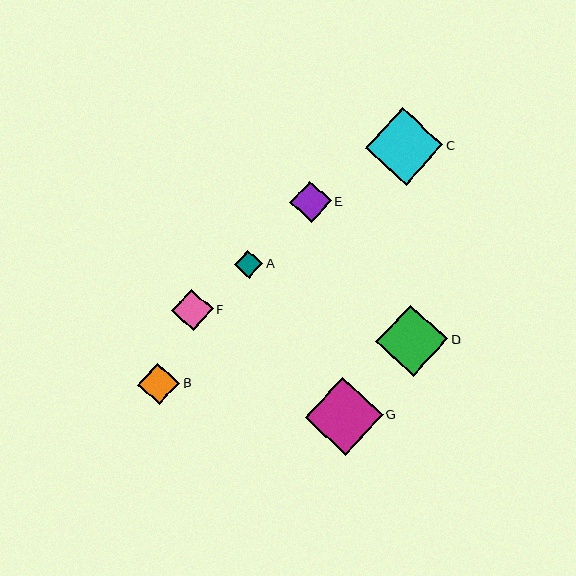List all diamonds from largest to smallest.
From largest to smallest: C, G, D, B, E, F, A.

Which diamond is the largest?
Diamond C is the largest with a size of approximately 78 pixels.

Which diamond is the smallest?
Diamond A is the smallest with a size of approximately 28 pixels.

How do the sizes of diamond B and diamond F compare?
Diamond B and diamond F are approximately the same size.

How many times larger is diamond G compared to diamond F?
Diamond G is approximately 1.9 times the size of diamond F.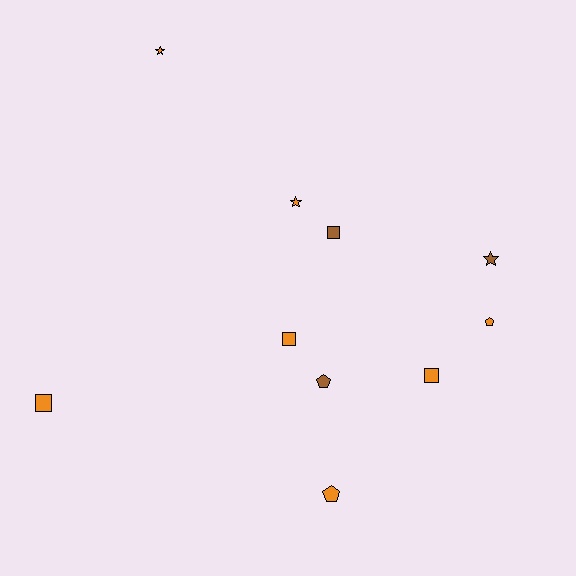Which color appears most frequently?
Orange, with 7 objects.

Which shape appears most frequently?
Square, with 4 objects.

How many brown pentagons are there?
There is 1 brown pentagon.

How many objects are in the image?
There are 10 objects.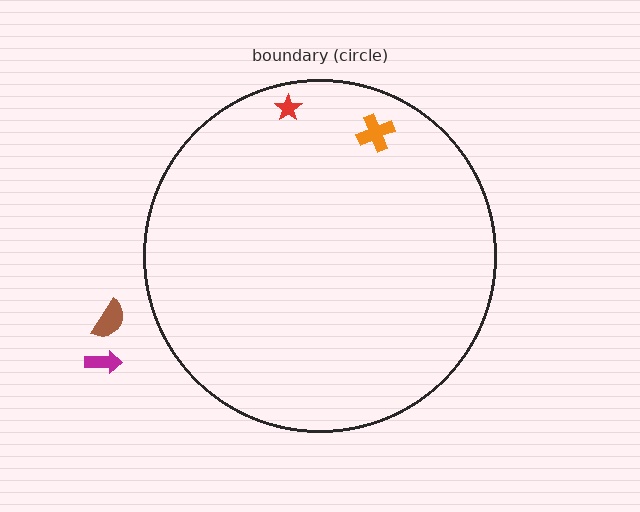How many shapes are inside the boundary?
2 inside, 2 outside.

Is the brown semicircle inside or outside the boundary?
Outside.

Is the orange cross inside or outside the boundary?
Inside.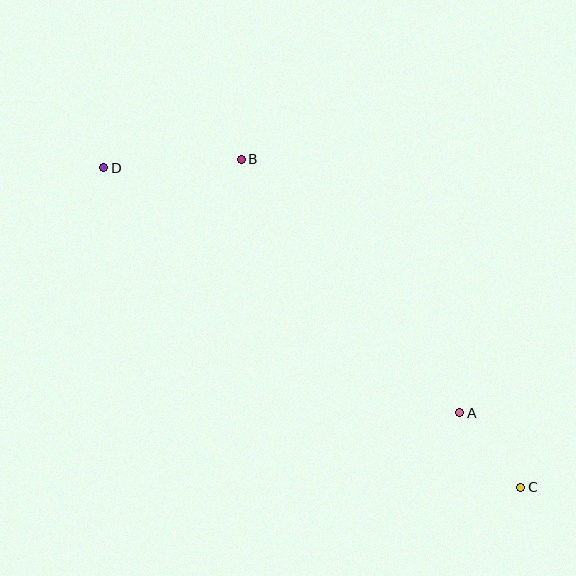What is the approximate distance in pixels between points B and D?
The distance between B and D is approximately 137 pixels.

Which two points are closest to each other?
Points A and C are closest to each other.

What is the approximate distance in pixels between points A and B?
The distance between A and B is approximately 335 pixels.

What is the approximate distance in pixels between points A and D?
The distance between A and D is approximately 432 pixels.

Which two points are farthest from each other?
Points C and D are farthest from each other.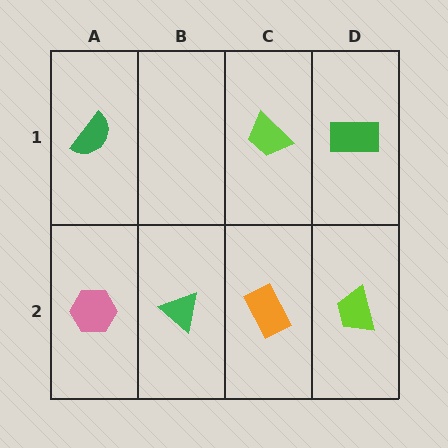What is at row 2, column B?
A green triangle.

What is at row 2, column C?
An orange rectangle.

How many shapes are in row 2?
4 shapes.